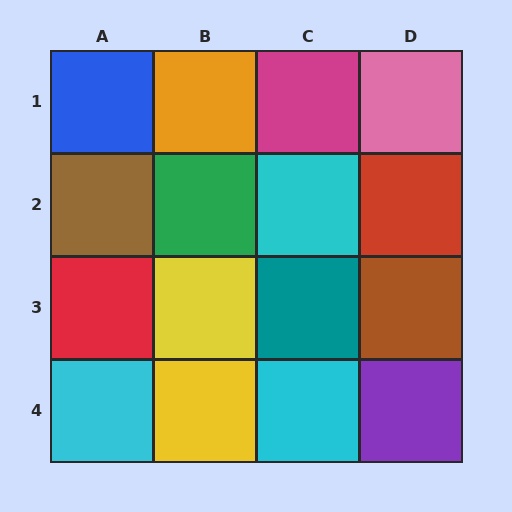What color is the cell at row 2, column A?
Brown.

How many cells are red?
2 cells are red.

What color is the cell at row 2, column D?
Red.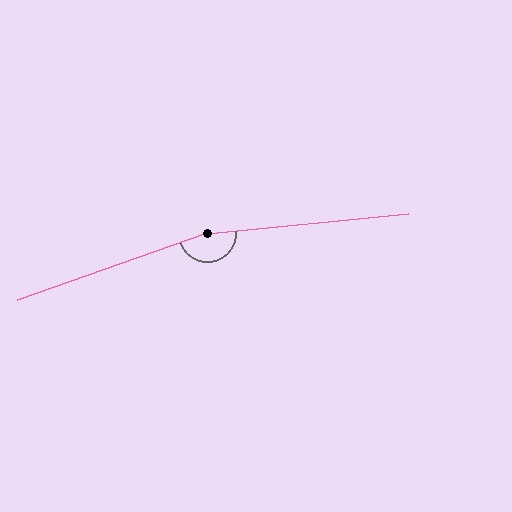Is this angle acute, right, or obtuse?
It is obtuse.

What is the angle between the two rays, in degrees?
Approximately 166 degrees.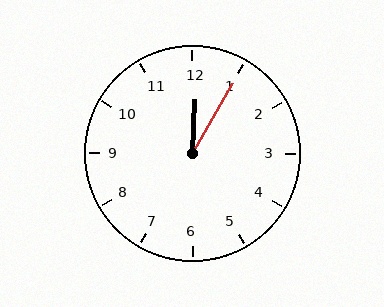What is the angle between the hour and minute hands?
Approximately 28 degrees.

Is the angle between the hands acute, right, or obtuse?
It is acute.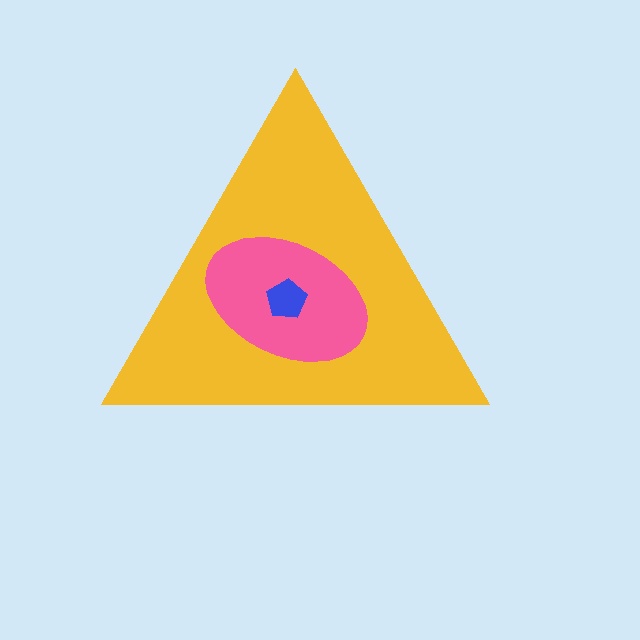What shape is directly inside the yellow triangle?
The pink ellipse.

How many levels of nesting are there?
3.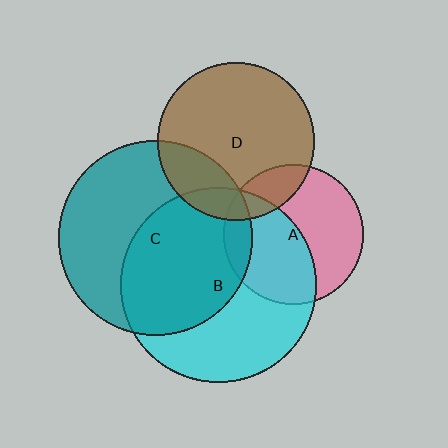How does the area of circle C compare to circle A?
Approximately 1.9 times.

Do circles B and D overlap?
Yes.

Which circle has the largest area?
Circle B (cyan).